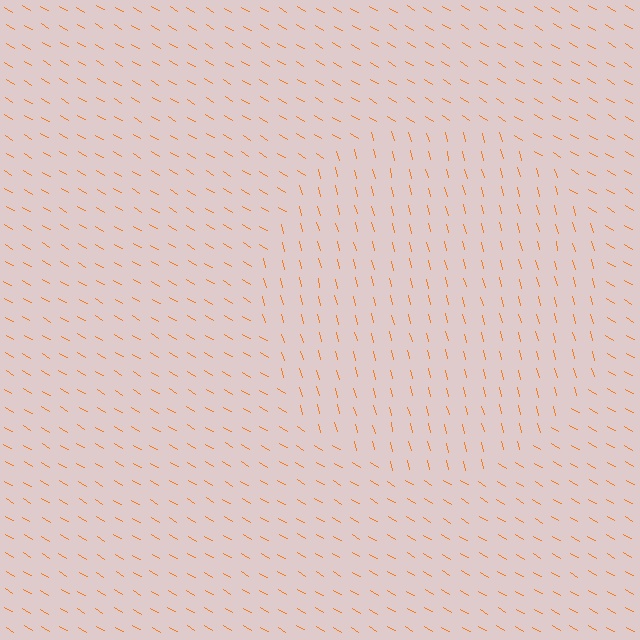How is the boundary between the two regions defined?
The boundary is defined purely by a change in line orientation (approximately 45 degrees difference). All lines are the same color and thickness.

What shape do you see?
I see a circle.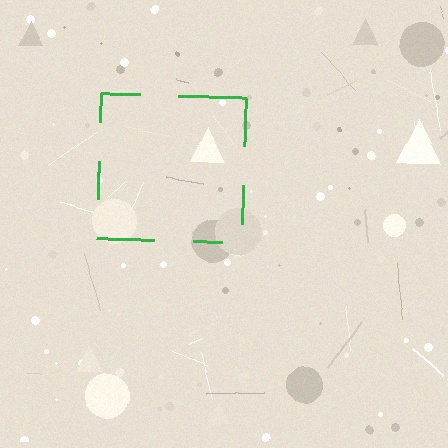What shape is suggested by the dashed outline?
The dashed outline suggests a square.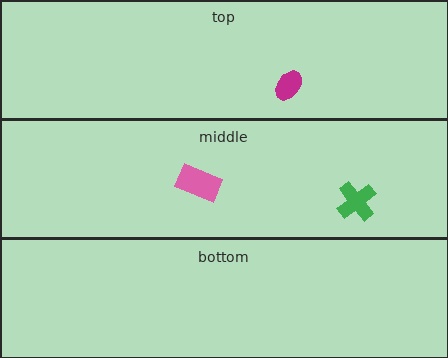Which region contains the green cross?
The middle region.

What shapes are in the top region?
The magenta ellipse.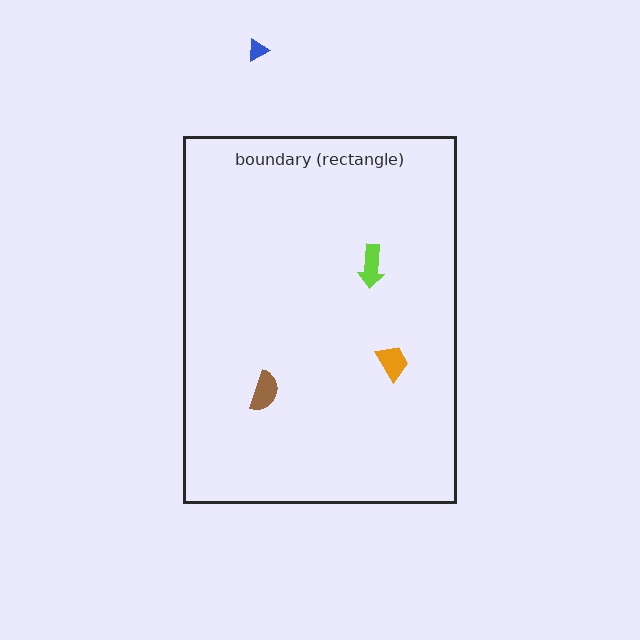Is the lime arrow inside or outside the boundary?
Inside.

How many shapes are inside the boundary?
3 inside, 1 outside.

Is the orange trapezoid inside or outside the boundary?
Inside.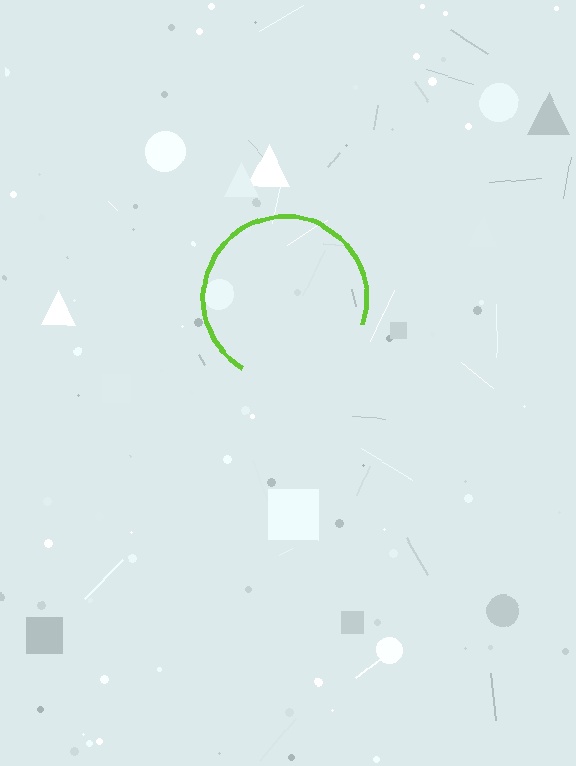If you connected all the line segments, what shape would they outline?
They would outline a circle.